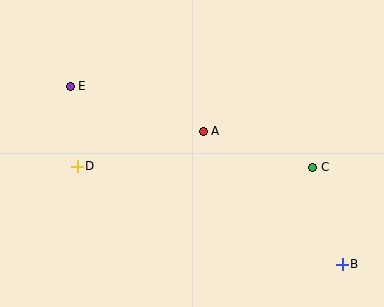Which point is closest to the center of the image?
Point A at (203, 131) is closest to the center.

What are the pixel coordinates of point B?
Point B is at (342, 264).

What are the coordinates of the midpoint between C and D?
The midpoint between C and D is at (195, 167).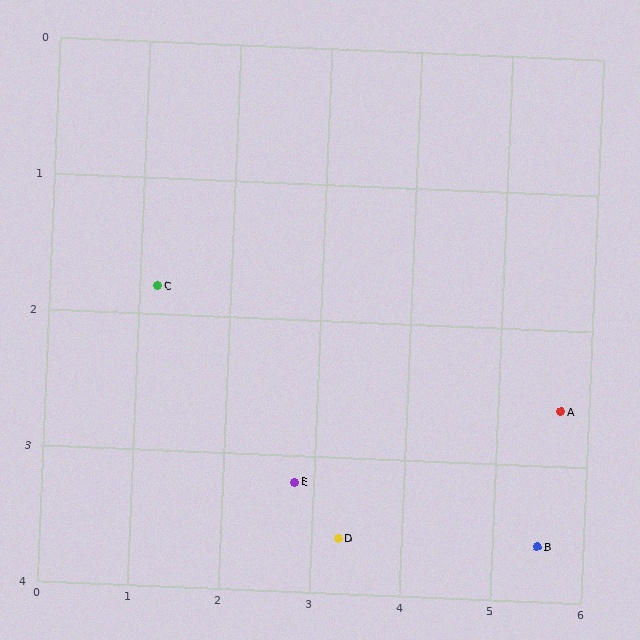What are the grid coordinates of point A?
Point A is at approximately (5.7, 2.6).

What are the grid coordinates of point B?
Point B is at approximately (5.5, 3.6).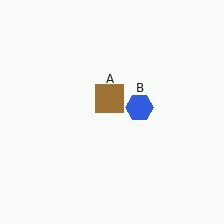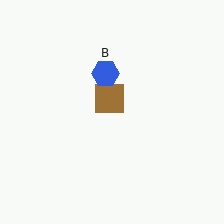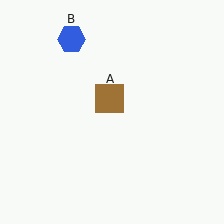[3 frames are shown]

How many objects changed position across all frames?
1 object changed position: blue hexagon (object B).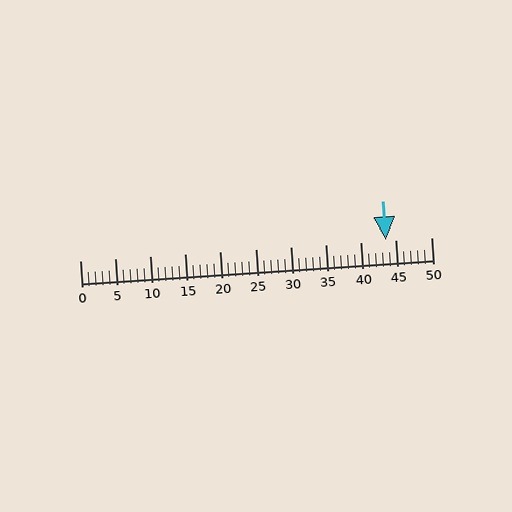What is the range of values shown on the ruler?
The ruler shows values from 0 to 50.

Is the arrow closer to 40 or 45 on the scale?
The arrow is closer to 45.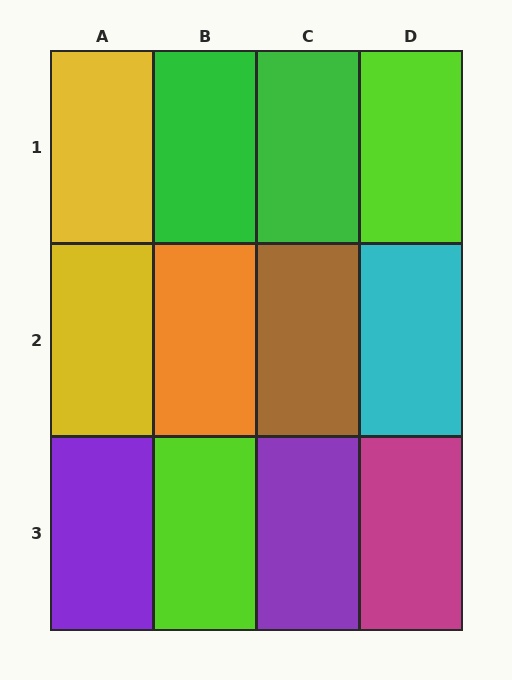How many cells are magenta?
1 cell is magenta.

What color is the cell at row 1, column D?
Lime.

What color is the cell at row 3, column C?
Purple.